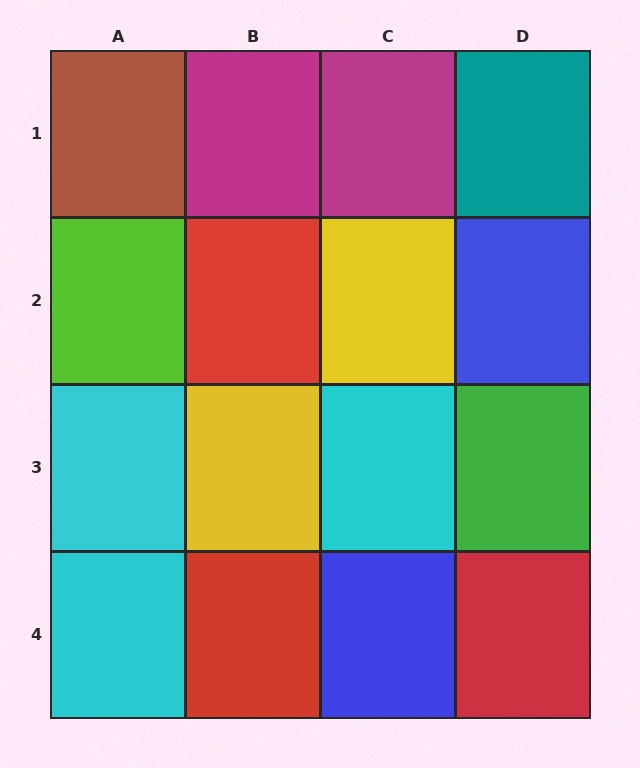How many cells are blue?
2 cells are blue.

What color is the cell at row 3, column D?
Green.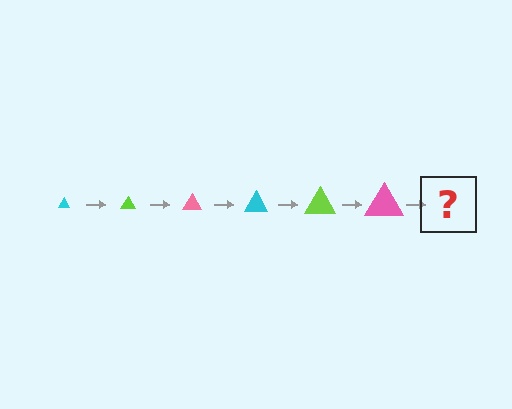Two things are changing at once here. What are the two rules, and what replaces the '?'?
The two rules are that the triangle grows larger each step and the color cycles through cyan, lime, and pink. The '?' should be a cyan triangle, larger than the previous one.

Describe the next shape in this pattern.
It should be a cyan triangle, larger than the previous one.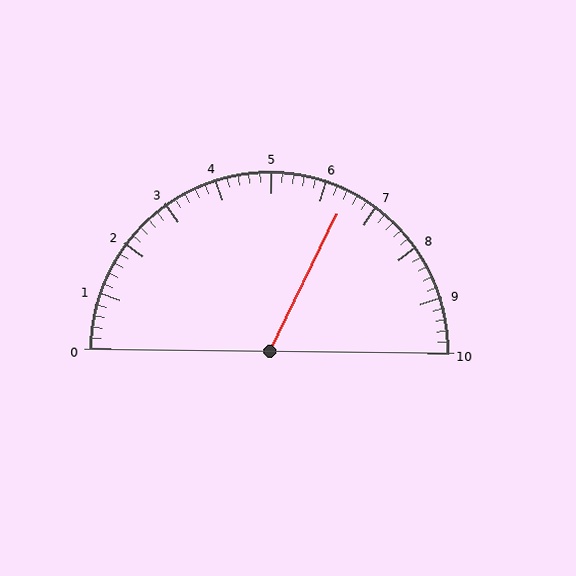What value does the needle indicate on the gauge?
The needle indicates approximately 6.4.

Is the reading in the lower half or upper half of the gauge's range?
The reading is in the upper half of the range (0 to 10).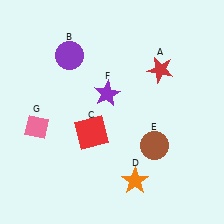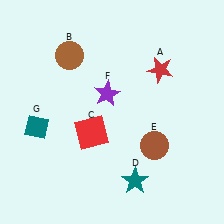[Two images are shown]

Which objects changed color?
B changed from purple to brown. D changed from orange to teal. G changed from pink to teal.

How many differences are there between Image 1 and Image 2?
There are 3 differences between the two images.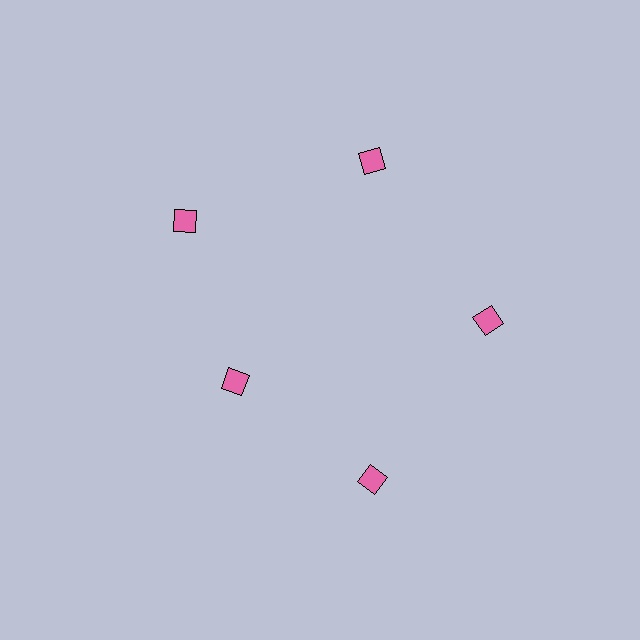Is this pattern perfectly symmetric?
No. The 5 pink diamonds are arranged in a ring, but one element near the 8 o'clock position is pulled inward toward the center, breaking the 5-fold rotational symmetry.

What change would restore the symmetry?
The symmetry would be restored by moving it outward, back onto the ring so that all 5 diamonds sit at equal angles and equal distance from the center.